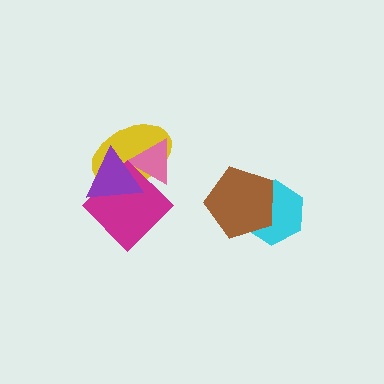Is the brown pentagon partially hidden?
No, no other shape covers it.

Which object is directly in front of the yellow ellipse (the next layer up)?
The pink triangle is directly in front of the yellow ellipse.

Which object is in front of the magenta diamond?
The purple triangle is in front of the magenta diamond.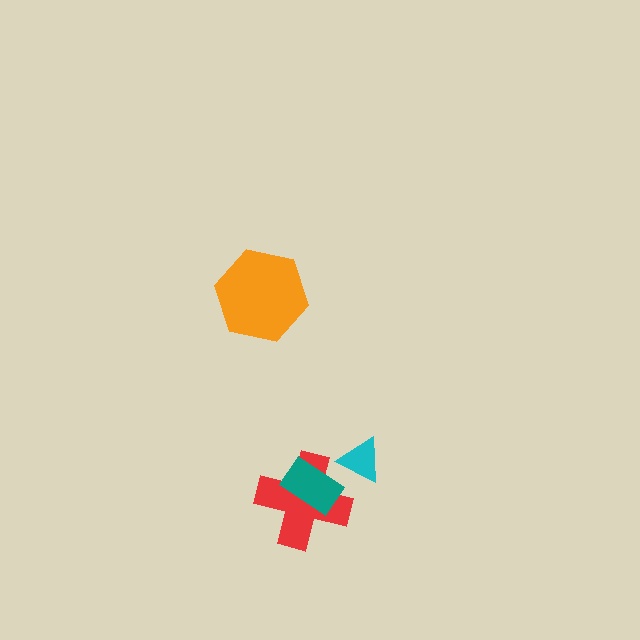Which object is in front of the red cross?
The teal rectangle is in front of the red cross.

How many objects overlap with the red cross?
1 object overlaps with the red cross.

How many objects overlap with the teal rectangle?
1 object overlaps with the teal rectangle.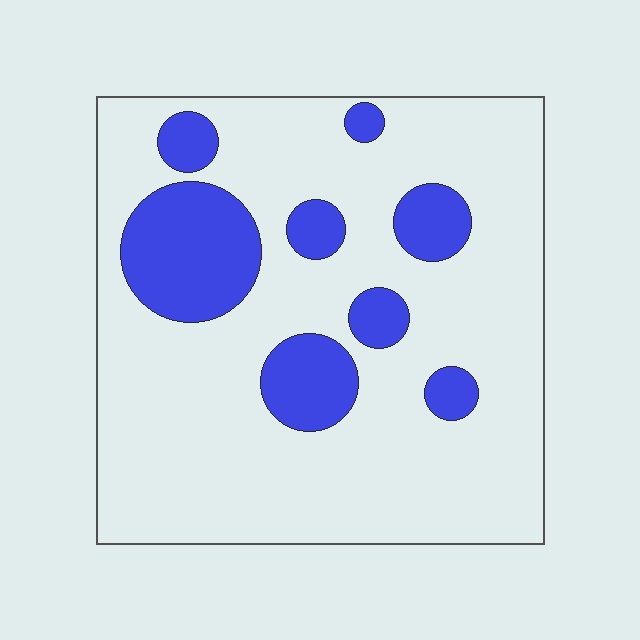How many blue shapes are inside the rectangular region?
8.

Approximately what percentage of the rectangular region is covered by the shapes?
Approximately 20%.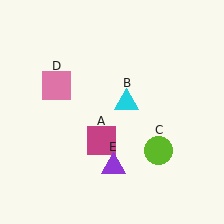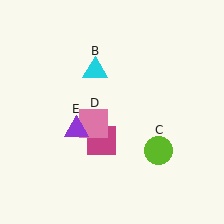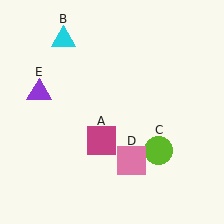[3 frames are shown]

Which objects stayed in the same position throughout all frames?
Magenta square (object A) and lime circle (object C) remained stationary.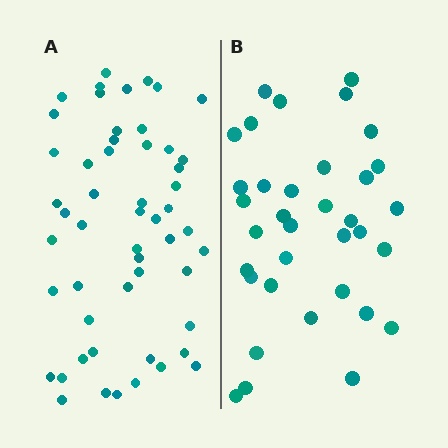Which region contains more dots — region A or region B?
Region A (the left region) has more dots.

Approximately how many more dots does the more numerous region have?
Region A has approximately 20 more dots than region B.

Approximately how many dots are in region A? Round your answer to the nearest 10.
About 50 dots. (The exact count is 53, which rounds to 50.)